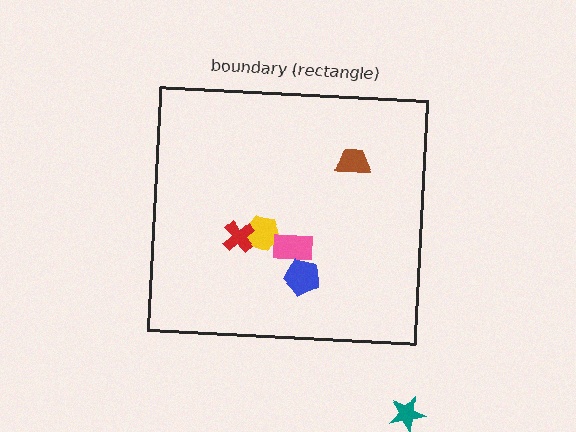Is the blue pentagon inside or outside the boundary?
Inside.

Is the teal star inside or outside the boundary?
Outside.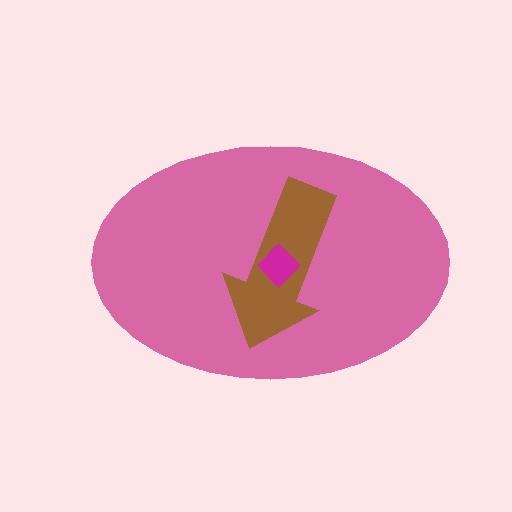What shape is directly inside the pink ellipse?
The brown arrow.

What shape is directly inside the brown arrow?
The magenta diamond.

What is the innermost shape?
The magenta diamond.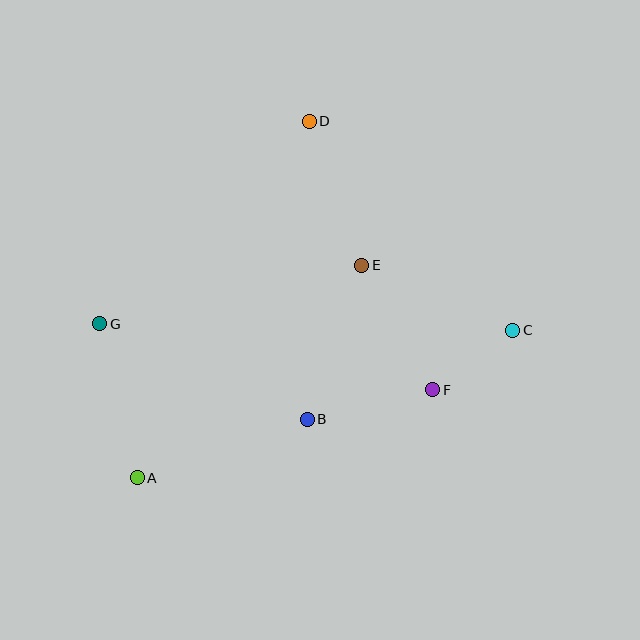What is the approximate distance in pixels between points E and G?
The distance between E and G is approximately 269 pixels.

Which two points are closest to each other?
Points C and F are closest to each other.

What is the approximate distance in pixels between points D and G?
The distance between D and G is approximately 291 pixels.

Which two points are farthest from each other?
Points C and G are farthest from each other.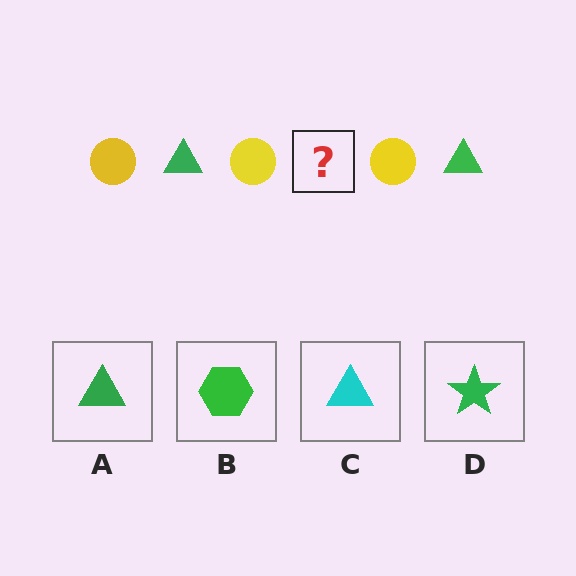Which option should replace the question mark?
Option A.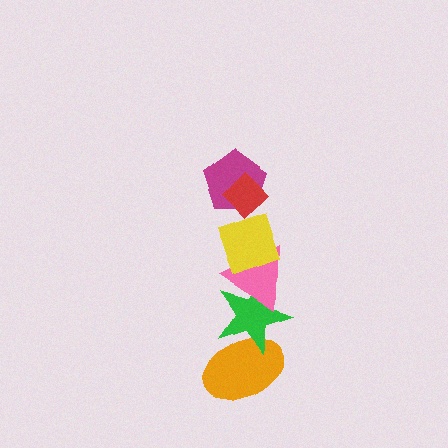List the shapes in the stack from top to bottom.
From top to bottom: the red diamond, the magenta pentagon, the yellow diamond, the pink triangle, the green star, the orange ellipse.